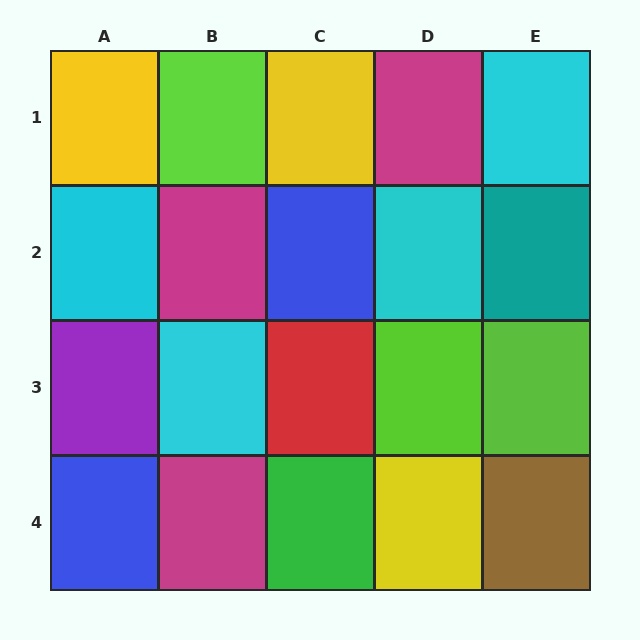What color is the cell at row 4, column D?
Yellow.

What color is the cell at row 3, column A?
Purple.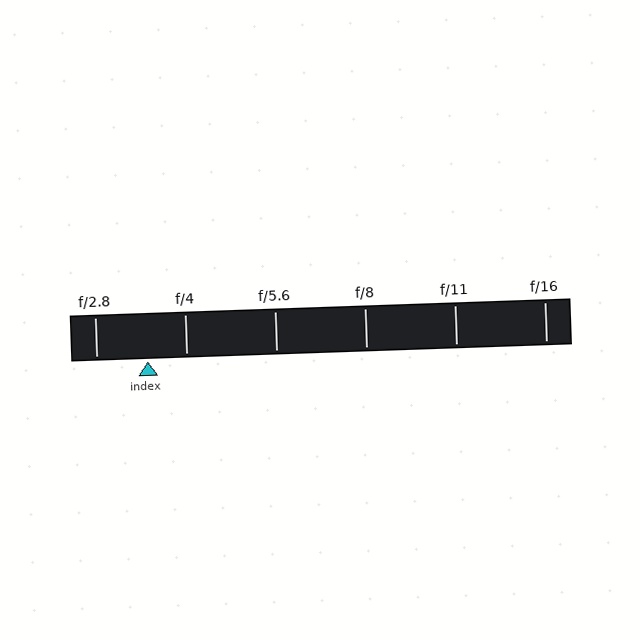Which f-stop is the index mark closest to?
The index mark is closest to f/4.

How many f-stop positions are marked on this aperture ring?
There are 6 f-stop positions marked.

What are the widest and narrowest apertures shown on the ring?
The widest aperture shown is f/2.8 and the narrowest is f/16.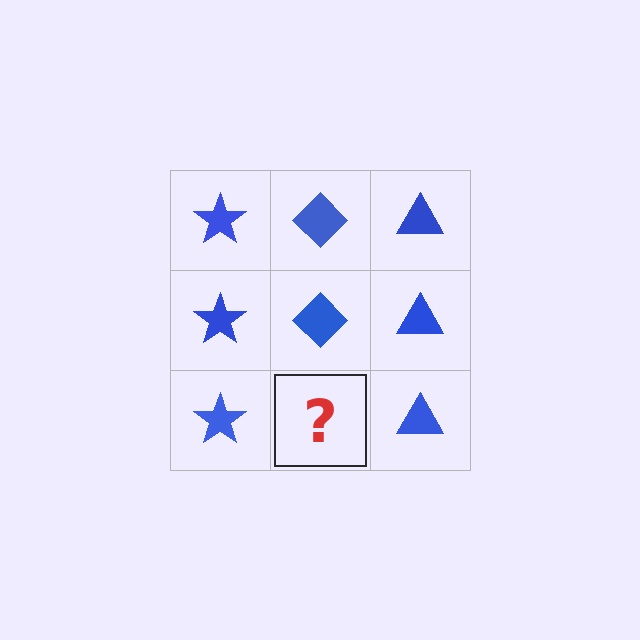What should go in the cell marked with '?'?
The missing cell should contain a blue diamond.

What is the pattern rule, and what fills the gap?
The rule is that each column has a consistent shape. The gap should be filled with a blue diamond.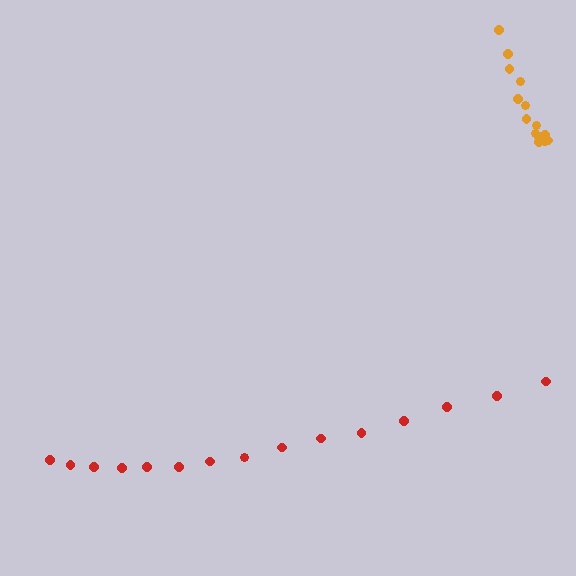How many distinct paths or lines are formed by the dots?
There are 2 distinct paths.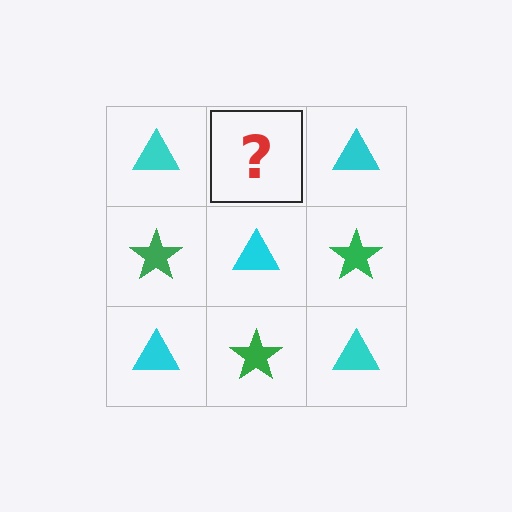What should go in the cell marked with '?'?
The missing cell should contain a green star.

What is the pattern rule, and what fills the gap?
The rule is that it alternates cyan triangle and green star in a checkerboard pattern. The gap should be filled with a green star.